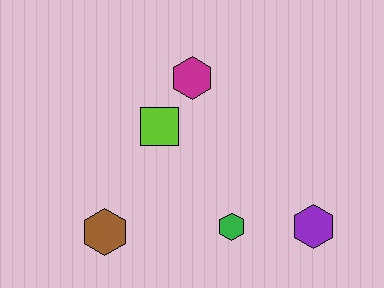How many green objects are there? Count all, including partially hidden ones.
There is 1 green object.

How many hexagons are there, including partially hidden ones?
There are 4 hexagons.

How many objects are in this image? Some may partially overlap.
There are 5 objects.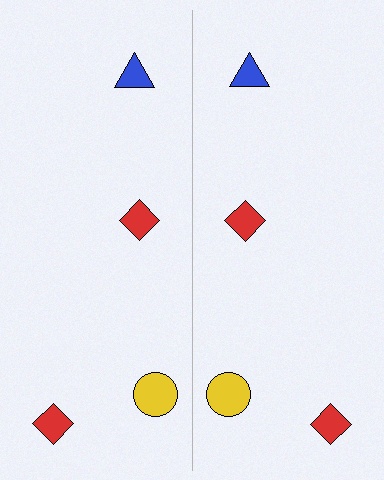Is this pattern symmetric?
Yes, this pattern has bilateral (reflection) symmetry.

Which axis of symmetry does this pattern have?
The pattern has a vertical axis of symmetry running through the center of the image.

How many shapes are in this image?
There are 8 shapes in this image.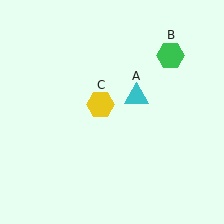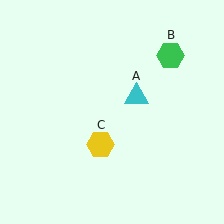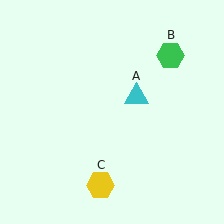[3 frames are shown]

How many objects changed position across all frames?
1 object changed position: yellow hexagon (object C).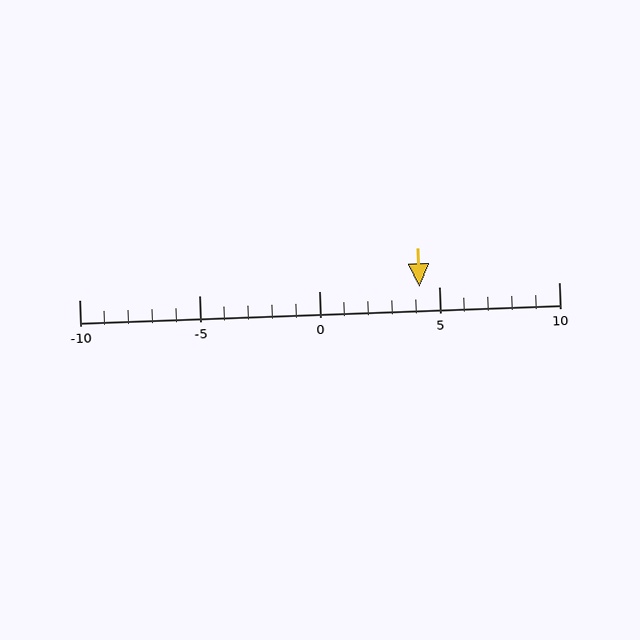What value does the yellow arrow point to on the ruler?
The yellow arrow points to approximately 4.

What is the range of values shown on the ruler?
The ruler shows values from -10 to 10.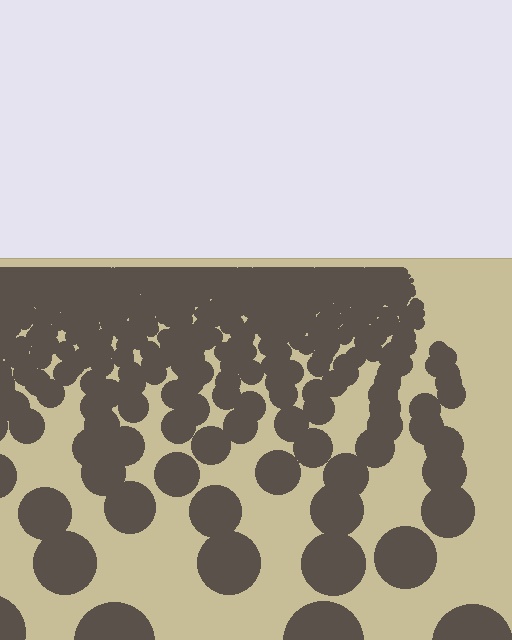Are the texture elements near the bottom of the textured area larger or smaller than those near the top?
Larger. Near the bottom, elements are closer to the viewer and appear at a bigger on-screen size.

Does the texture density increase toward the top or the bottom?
Density increases toward the top.